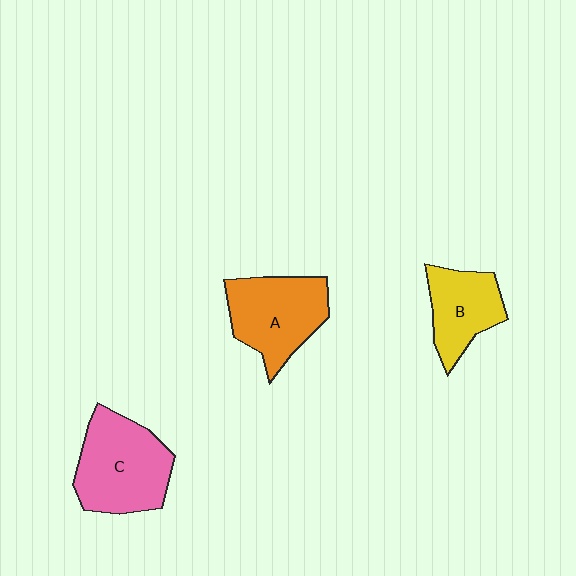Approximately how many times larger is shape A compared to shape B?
Approximately 1.3 times.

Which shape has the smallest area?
Shape B (yellow).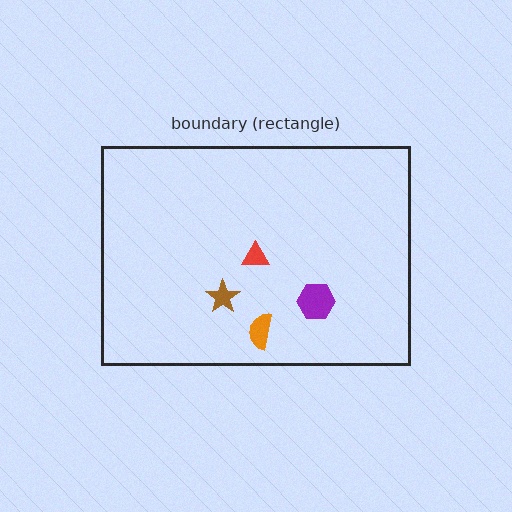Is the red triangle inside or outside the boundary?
Inside.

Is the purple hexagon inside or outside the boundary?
Inside.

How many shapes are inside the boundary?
4 inside, 0 outside.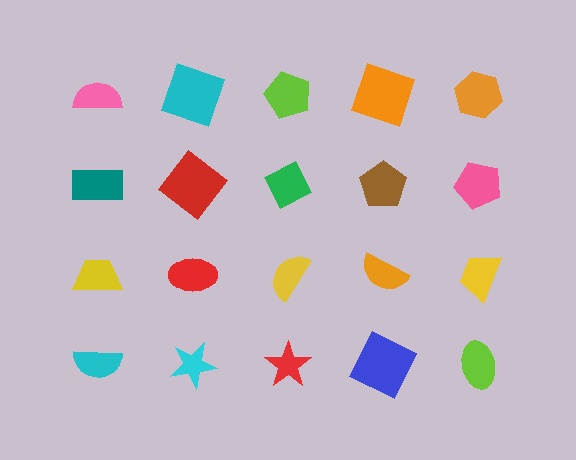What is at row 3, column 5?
A yellow trapezoid.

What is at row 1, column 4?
An orange square.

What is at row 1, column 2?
A cyan square.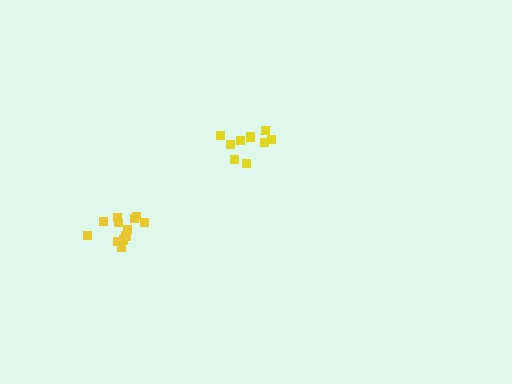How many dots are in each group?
Group 1: 10 dots, Group 2: 12 dots (22 total).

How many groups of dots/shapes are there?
There are 2 groups.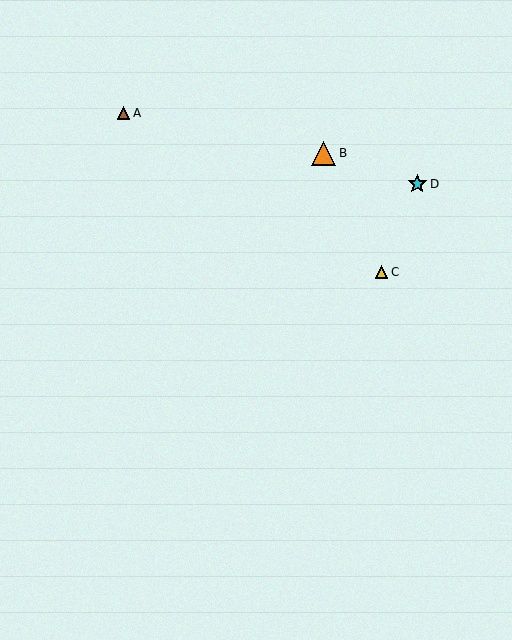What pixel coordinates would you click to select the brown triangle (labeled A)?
Click at (124, 113) to select the brown triangle A.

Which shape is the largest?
The orange triangle (labeled B) is the largest.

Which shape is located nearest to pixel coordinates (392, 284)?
The yellow triangle (labeled C) at (382, 272) is nearest to that location.